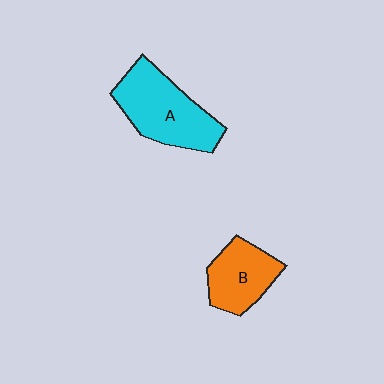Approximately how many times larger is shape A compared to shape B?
Approximately 1.5 times.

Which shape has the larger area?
Shape A (cyan).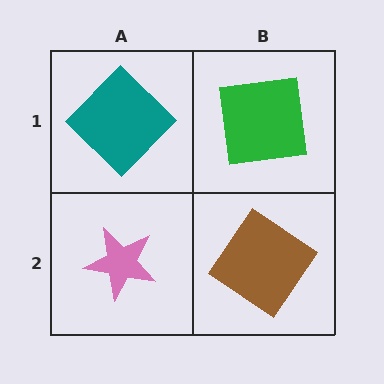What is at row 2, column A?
A pink star.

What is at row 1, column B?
A green square.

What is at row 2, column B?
A brown diamond.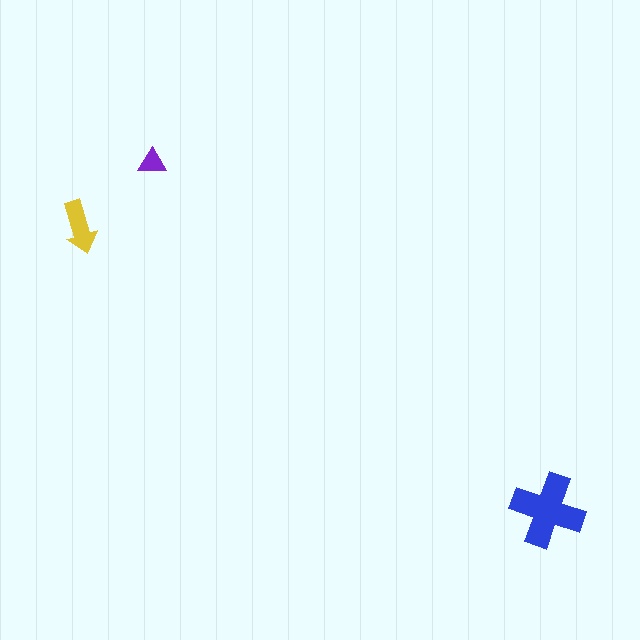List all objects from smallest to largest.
The purple triangle, the yellow arrow, the blue cross.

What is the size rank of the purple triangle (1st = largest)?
3rd.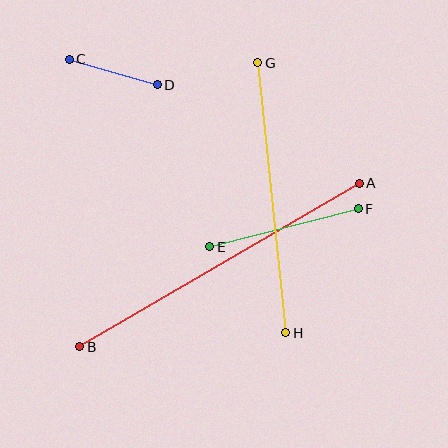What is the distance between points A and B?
The distance is approximately 324 pixels.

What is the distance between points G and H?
The distance is approximately 272 pixels.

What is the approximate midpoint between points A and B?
The midpoint is at approximately (220, 265) pixels.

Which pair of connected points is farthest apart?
Points A and B are farthest apart.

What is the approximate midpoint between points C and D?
The midpoint is at approximately (113, 72) pixels.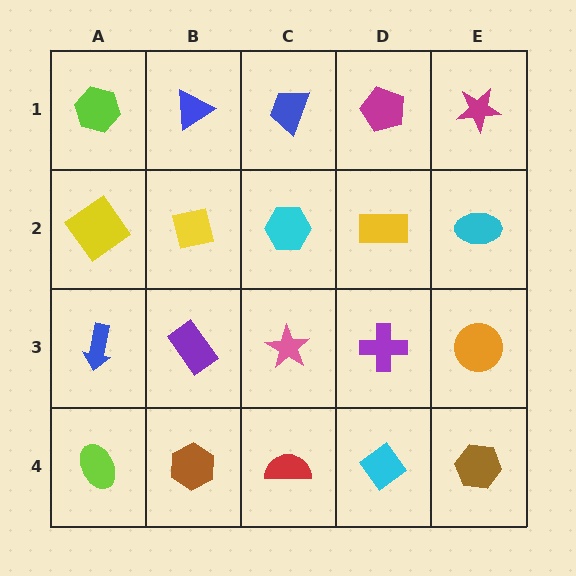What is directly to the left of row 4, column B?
A lime ellipse.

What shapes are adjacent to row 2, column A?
A lime hexagon (row 1, column A), a blue arrow (row 3, column A), a yellow square (row 2, column B).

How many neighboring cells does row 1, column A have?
2.